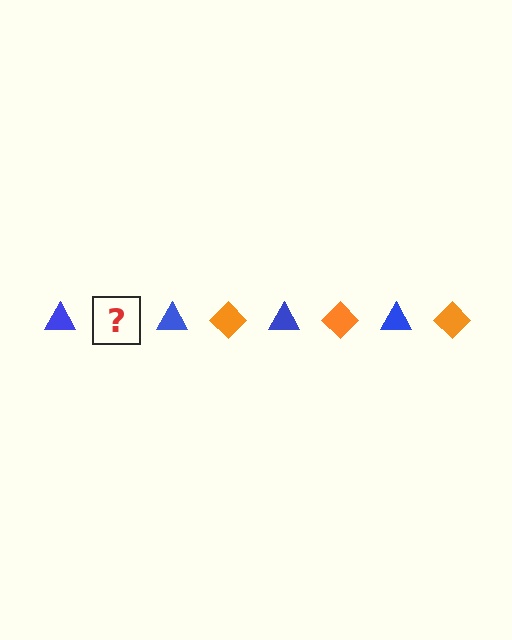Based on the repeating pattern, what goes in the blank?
The blank should be an orange diamond.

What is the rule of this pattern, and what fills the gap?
The rule is that the pattern alternates between blue triangle and orange diamond. The gap should be filled with an orange diamond.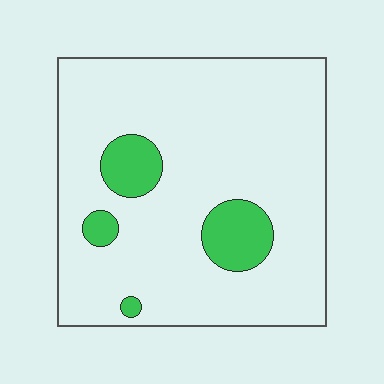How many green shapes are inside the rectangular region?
4.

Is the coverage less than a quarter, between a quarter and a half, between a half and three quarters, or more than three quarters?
Less than a quarter.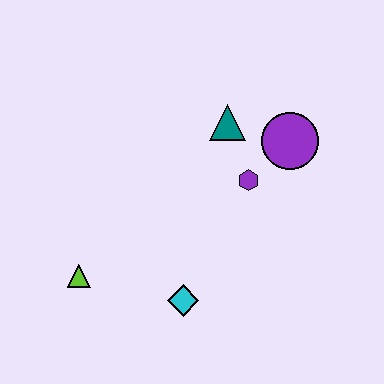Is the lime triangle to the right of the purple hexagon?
No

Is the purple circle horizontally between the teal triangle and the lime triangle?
No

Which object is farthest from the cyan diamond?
The purple circle is farthest from the cyan diamond.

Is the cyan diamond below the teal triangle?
Yes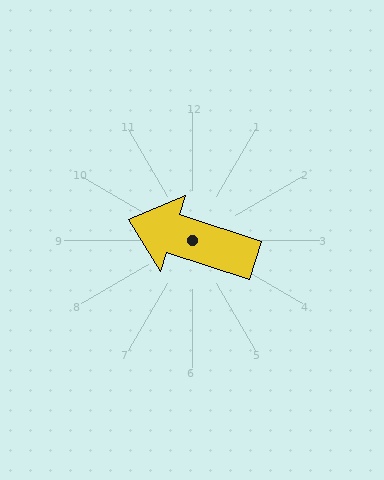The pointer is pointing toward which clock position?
Roughly 10 o'clock.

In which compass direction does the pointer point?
West.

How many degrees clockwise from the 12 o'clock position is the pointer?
Approximately 288 degrees.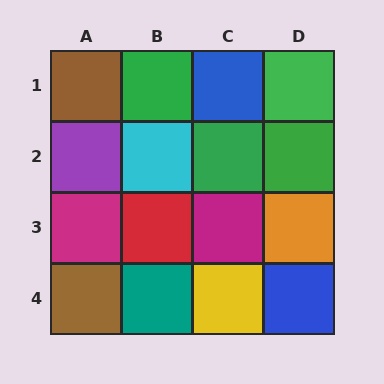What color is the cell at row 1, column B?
Green.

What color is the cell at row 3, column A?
Magenta.